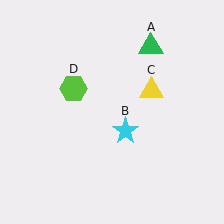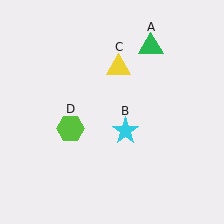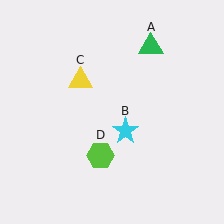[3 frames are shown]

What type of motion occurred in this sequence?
The yellow triangle (object C), lime hexagon (object D) rotated counterclockwise around the center of the scene.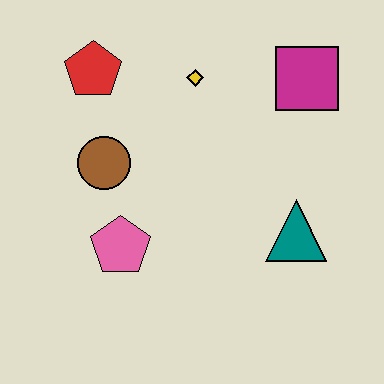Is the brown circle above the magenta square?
No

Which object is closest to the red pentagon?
The brown circle is closest to the red pentagon.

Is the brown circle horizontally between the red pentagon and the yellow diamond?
Yes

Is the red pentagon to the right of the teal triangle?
No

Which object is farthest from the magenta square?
The pink pentagon is farthest from the magenta square.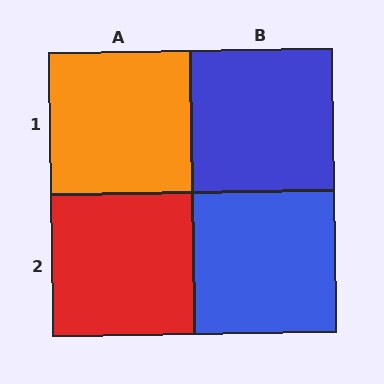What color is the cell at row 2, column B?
Blue.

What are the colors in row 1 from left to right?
Orange, blue.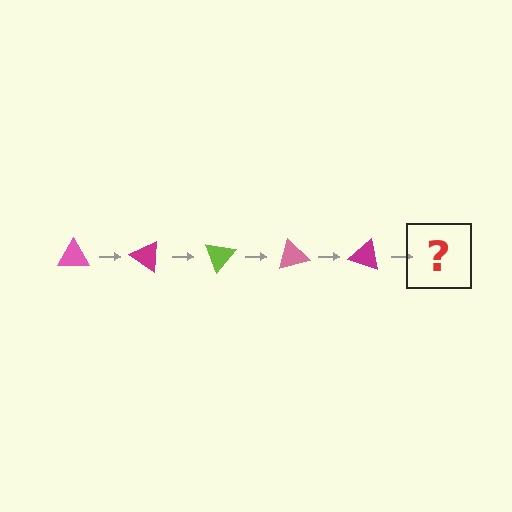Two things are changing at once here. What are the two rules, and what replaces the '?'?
The two rules are that it rotates 35 degrees each step and the color cycles through pink, magenta, and lime. The '?' should be a lime triangle, rotated 175 degrees from the start.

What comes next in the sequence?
The next element should be a lime triangle, rotated 175 degrees from the start.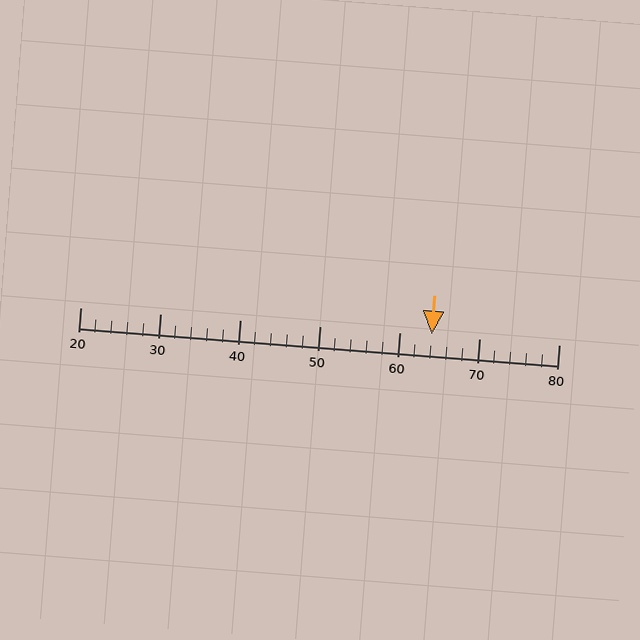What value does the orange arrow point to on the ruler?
The orange arrow points to approximately 64.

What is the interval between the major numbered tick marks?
The major tick marks are spaced 10 units apart.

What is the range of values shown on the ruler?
The ruler shows values from 20 to 80.